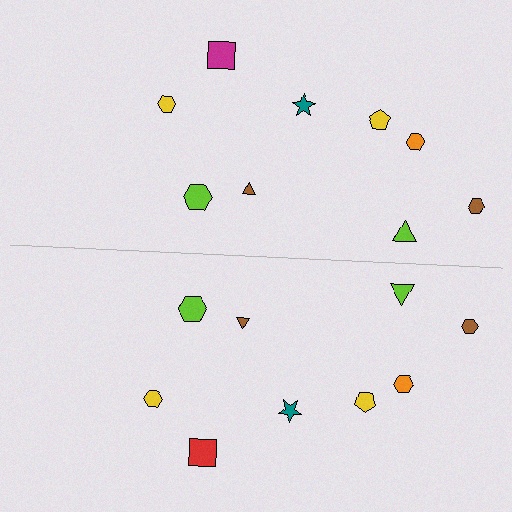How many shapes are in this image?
There are 18 shapes in this image.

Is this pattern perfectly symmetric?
No, the pattern is not perfectly symmetric. The red square on the bottom side breaks the symmetry — its mirror counterpart is magenta.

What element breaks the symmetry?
The red square on the bottom side breaks the symmetry — its mirror counterpart is magenta.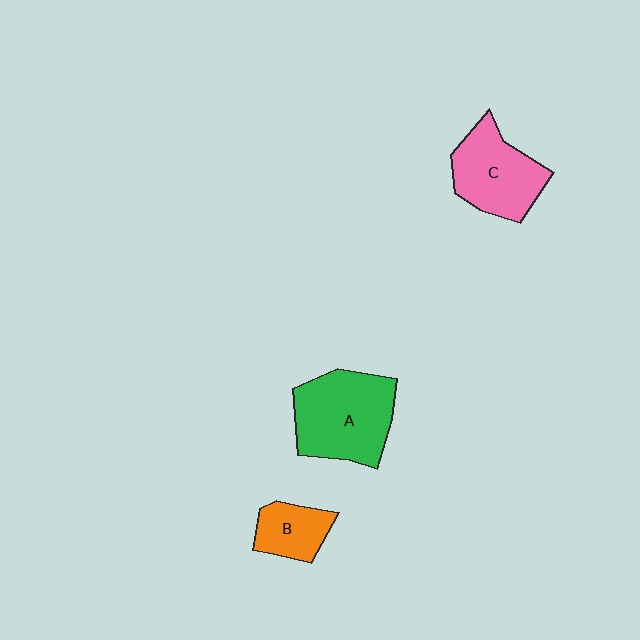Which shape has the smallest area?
Shape B (orange).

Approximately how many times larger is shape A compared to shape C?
Approximately 1.3 times.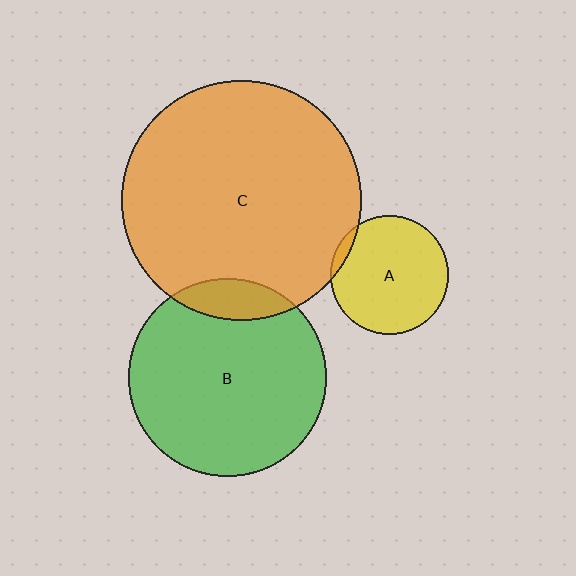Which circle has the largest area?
Circle C (orange).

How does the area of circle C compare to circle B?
Approximately 1.5 times.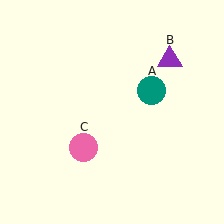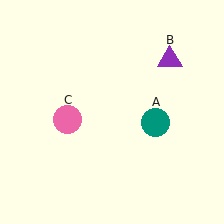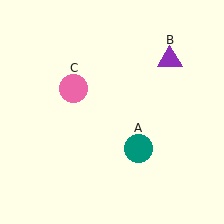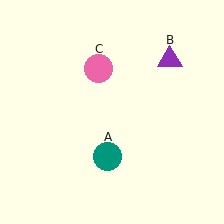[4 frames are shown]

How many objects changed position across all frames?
2 objects changed position: teal circle (object A), pink circle (object C).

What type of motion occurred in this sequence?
The teal circle (object A), pink circle (object C) rotated clockwise around the center of the scene.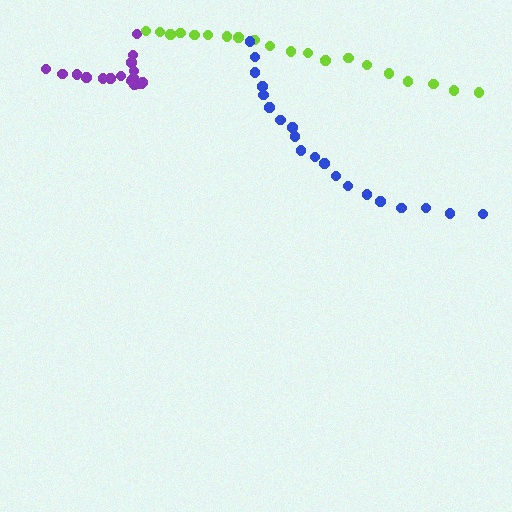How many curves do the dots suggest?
There are 3 distinct paths.